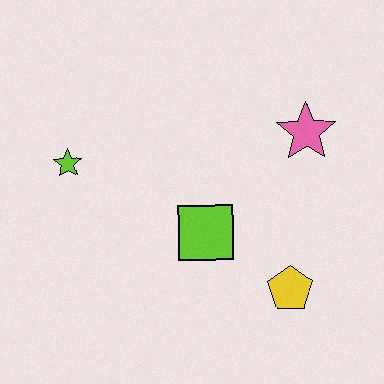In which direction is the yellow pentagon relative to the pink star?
The yellow pentagon is below the pink star.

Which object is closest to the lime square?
The yellow pentagon is closest to the lime square.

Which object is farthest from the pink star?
The lime star is farthest from the pink star.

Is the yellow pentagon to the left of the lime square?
No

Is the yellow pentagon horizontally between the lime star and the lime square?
No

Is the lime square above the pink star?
No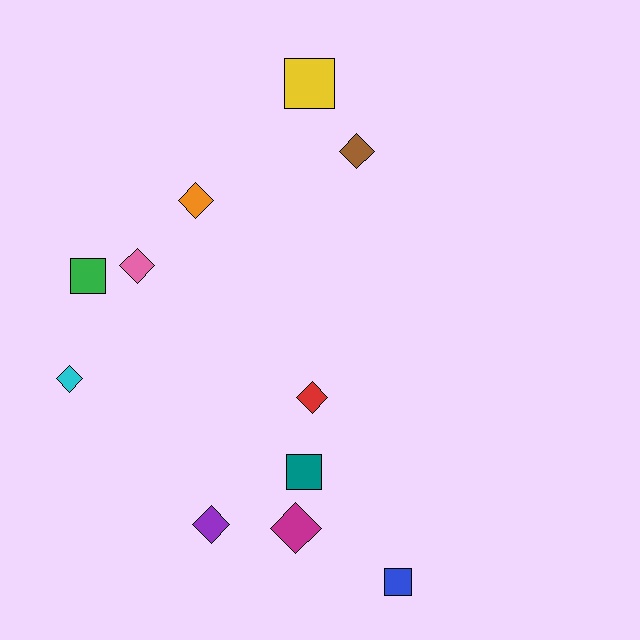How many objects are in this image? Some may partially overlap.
There are 11 objects.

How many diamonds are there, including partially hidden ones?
There are 7 diamonds.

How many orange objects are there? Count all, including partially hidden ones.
There is 1 orange object.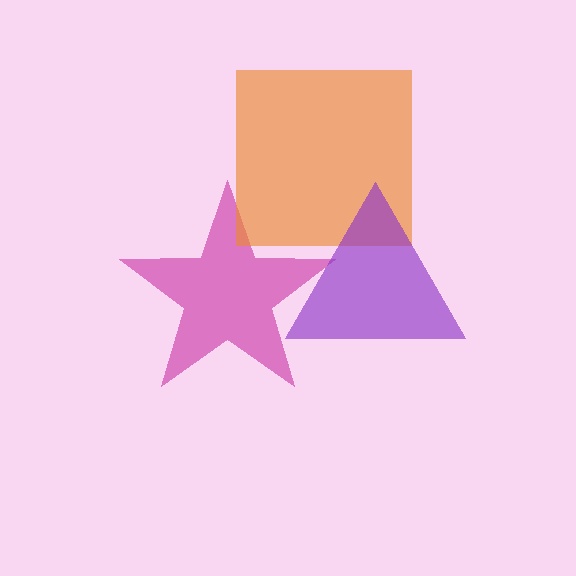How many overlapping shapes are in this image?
There are 3 overlapping shapes in the image.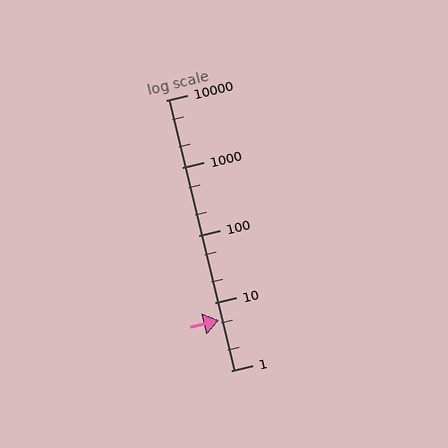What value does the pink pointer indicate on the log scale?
The pointer indicates approximately 5.6.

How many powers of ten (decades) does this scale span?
The scale spans 4 decades, from 1 to 10000.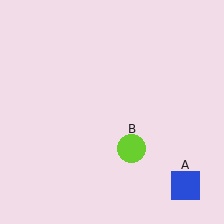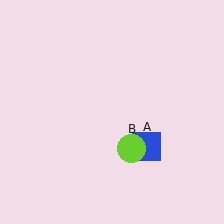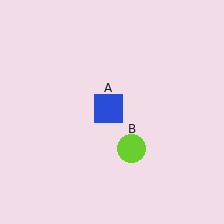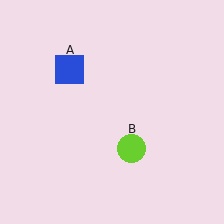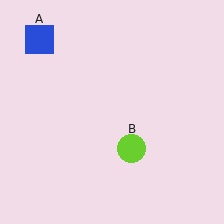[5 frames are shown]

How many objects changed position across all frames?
1 object changed position: blue square (object A).